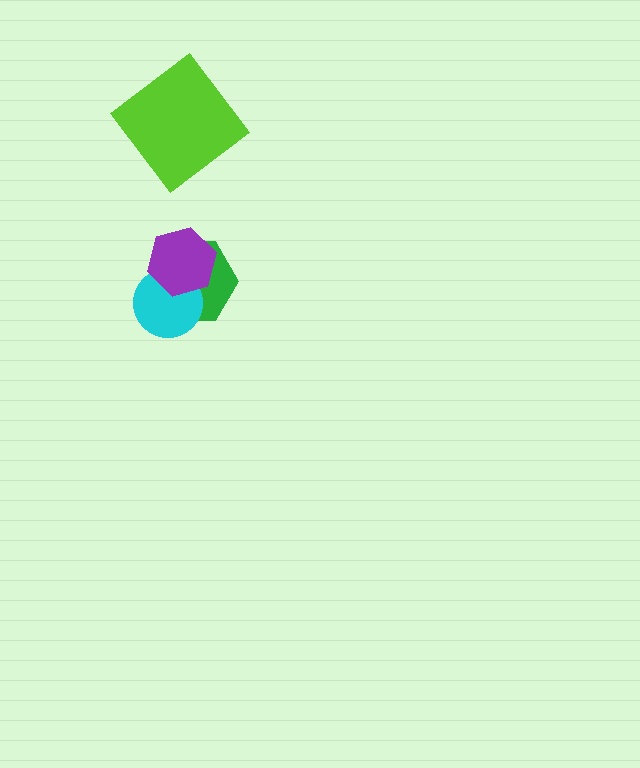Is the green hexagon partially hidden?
Yes, it is partially covered by another shape.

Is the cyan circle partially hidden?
Yes, it is partially covered by another shape.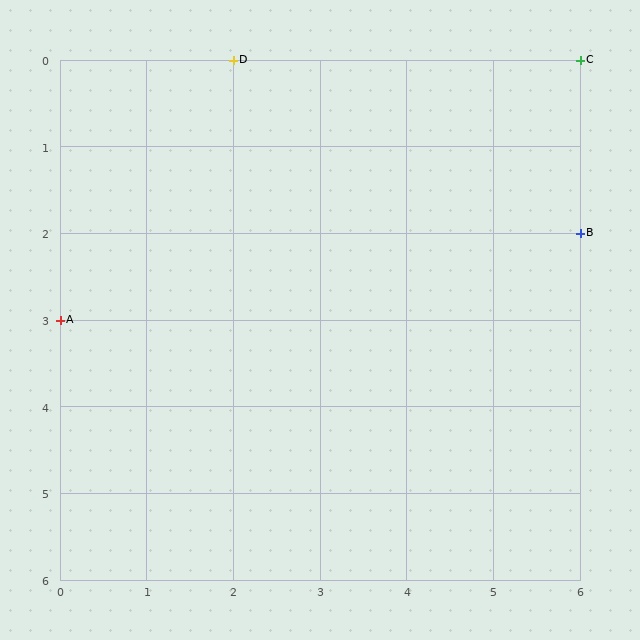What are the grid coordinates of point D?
Point D is at grid coordinates (2, 0).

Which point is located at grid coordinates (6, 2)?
Point B is at (6, 2).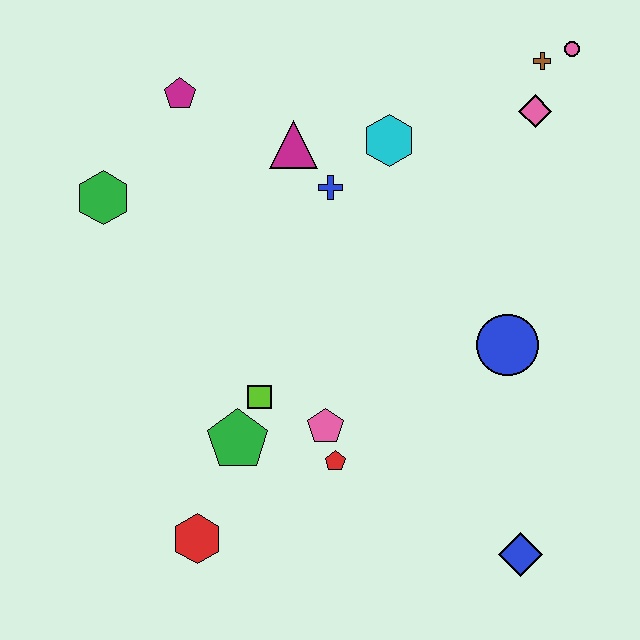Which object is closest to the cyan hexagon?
The blue cross is closest to the cyan hexagon.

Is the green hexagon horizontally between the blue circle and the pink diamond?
No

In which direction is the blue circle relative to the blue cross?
The blue circle is to the right of the blue cross.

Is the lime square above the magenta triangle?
No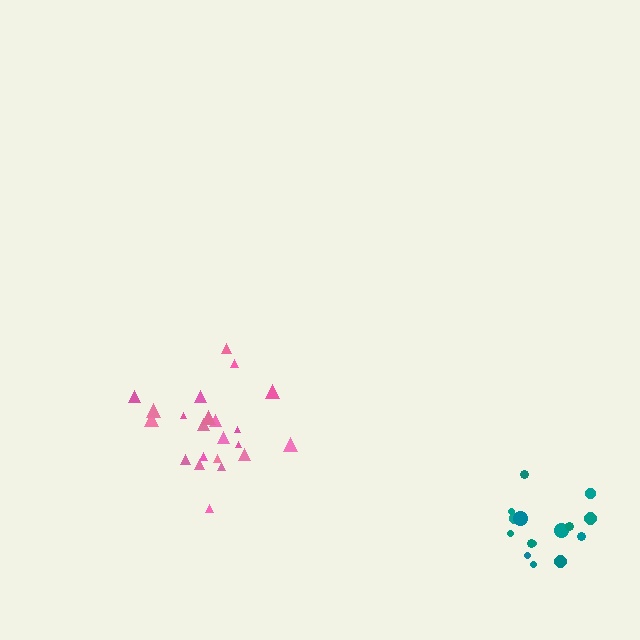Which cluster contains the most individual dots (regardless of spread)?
Pink (22).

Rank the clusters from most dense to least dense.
teal, pink.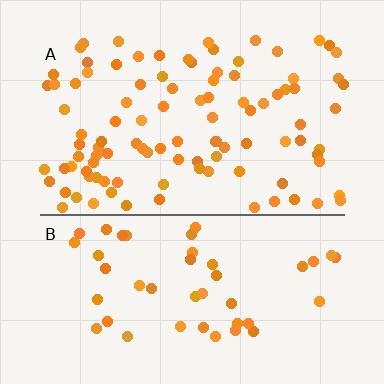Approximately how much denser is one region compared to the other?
Approximately 2.1× — region A over region B.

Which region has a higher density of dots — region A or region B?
A (the top).